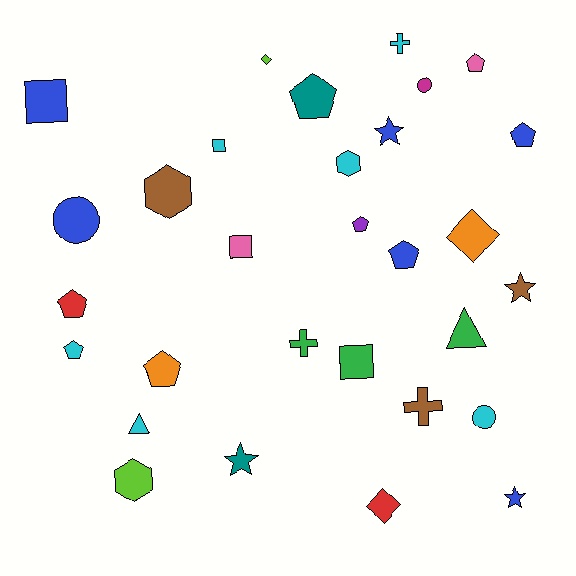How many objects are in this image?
There are 30 objects.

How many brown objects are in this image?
There are 3 brown objects.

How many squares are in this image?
There are 4 squares.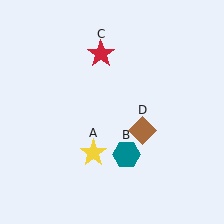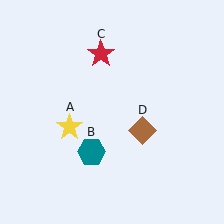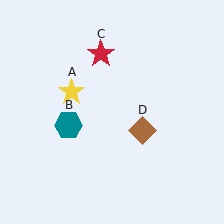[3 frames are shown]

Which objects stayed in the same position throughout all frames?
Red star (object C) and brown diamond (object D) remained stationary.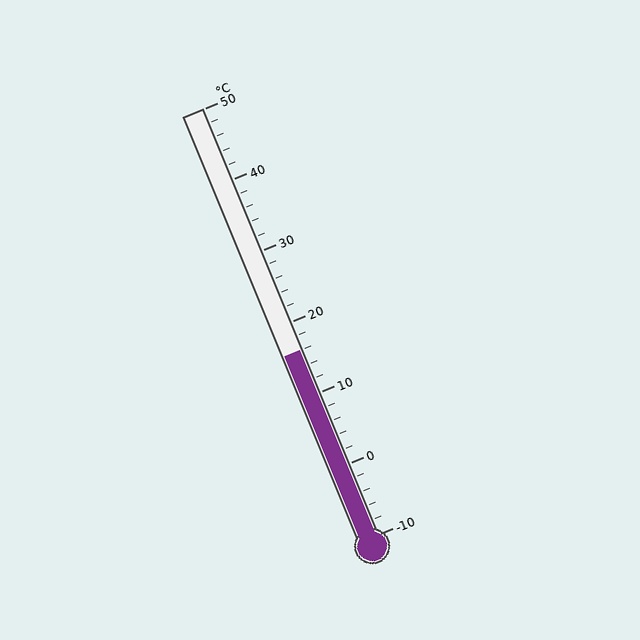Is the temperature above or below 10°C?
The temperature is above 10°C.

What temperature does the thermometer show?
The thermometer shows approximately 16°C.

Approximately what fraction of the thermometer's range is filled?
The thermometer is filled to approximately 45% of its range.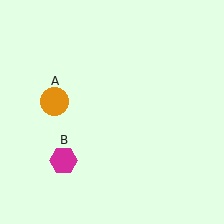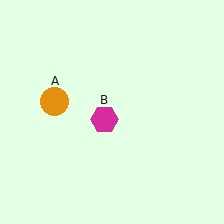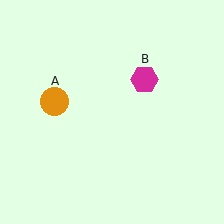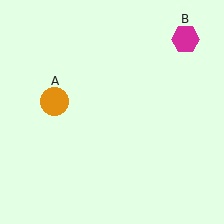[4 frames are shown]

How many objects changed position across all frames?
1 object changed position: magenta hexagon (object B).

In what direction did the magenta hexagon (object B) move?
The magenta hexagon (object B) moved up and to the right.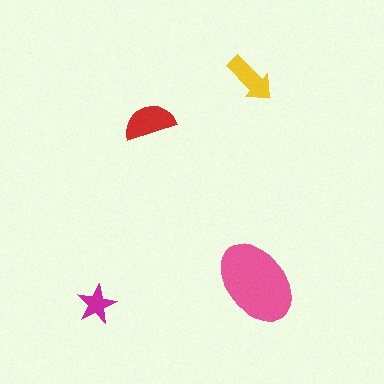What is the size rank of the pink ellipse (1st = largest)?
1st.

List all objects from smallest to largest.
The magenta star, the yellow arrow, the red semicircle, the pink ellipse.